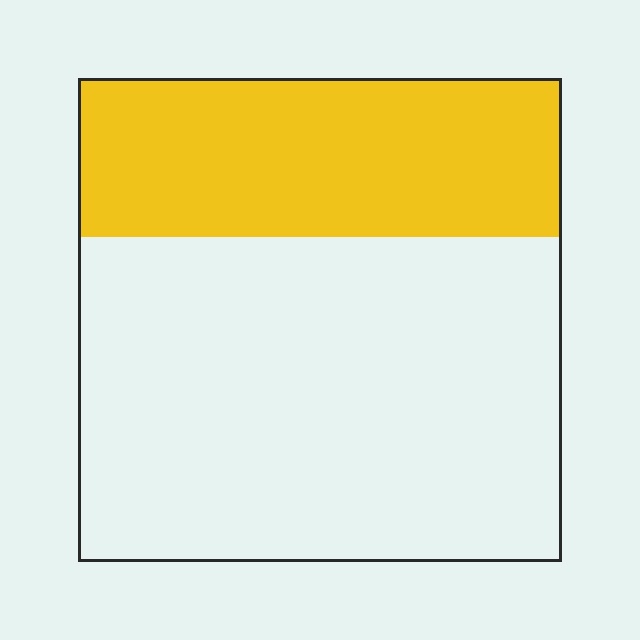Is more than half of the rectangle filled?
No.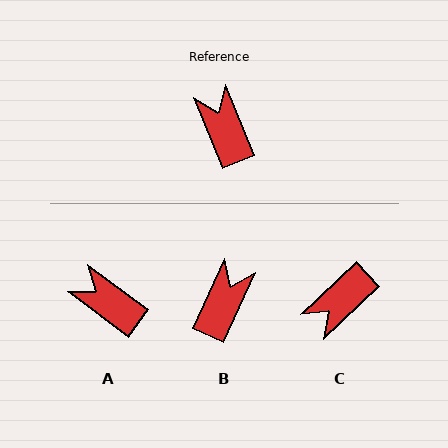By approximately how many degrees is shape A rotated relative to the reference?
Approximately 31 degrees counter-clockwise.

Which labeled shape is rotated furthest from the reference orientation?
C, about 111 degrees away.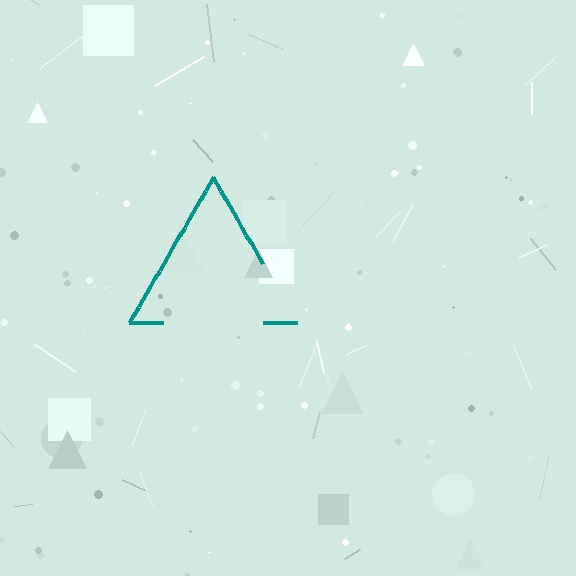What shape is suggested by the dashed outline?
The dashed outline suggests a triangle.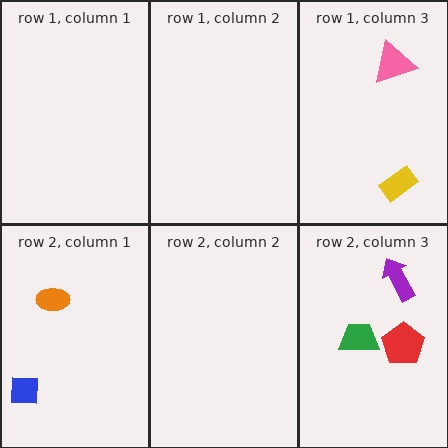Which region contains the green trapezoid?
The row 2, column 3 region.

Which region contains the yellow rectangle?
The row 1, column 3 region.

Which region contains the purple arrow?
The row 2, column 3 region.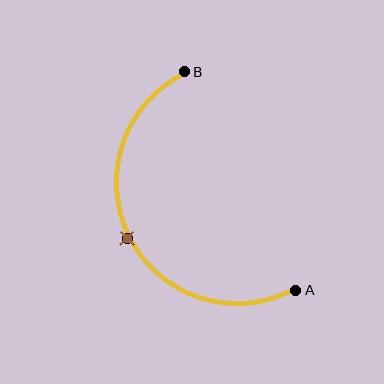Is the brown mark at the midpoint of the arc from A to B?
Yes. The brown mark lies on the arc at equal arc-length from both A and B — it is the arc midpoint.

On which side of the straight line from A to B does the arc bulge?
The arc bulges to the left of the straight line connecting A and B.